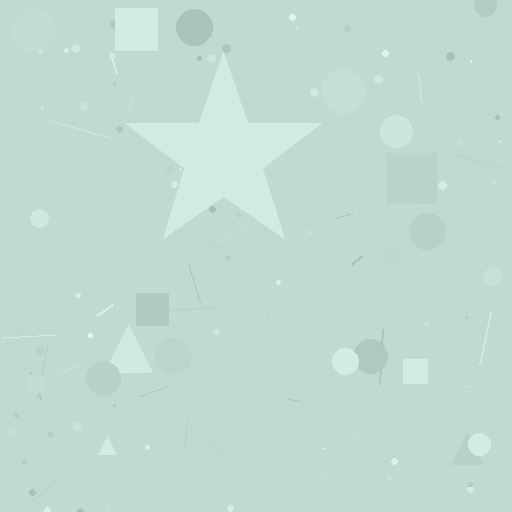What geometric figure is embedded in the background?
A star is embedded in the background.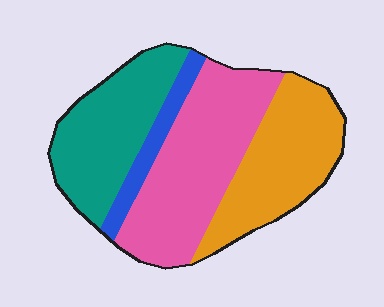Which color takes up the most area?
Pink, at roughly 35%.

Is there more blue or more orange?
Orange.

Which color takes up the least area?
Blue, at roughly 10%.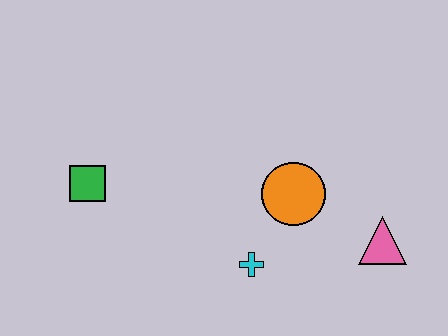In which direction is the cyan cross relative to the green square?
The cyan cross is to the right of the green square.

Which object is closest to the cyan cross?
The orange circle is closest to the cyan cross.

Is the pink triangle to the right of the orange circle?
Yes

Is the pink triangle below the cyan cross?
No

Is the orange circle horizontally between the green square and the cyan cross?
No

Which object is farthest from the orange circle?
The green square is farthest from the orange circle.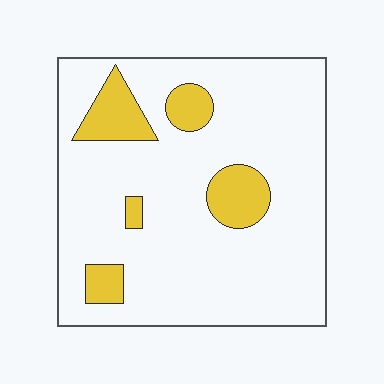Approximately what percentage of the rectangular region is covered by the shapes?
Approximately 15%.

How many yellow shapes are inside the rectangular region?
5.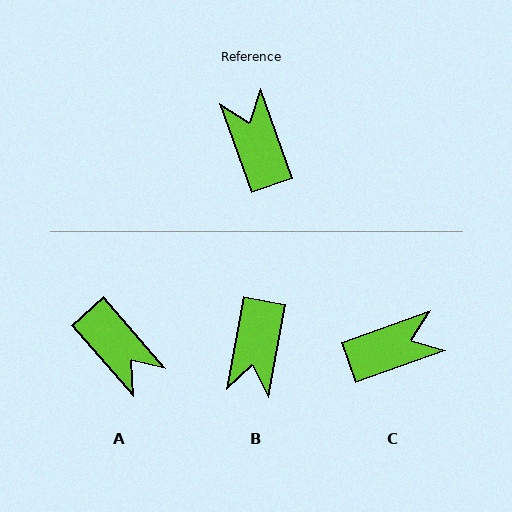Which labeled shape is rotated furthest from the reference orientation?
A, about 158 degrees away.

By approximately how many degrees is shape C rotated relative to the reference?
Approximately 90 degrees clockwise.